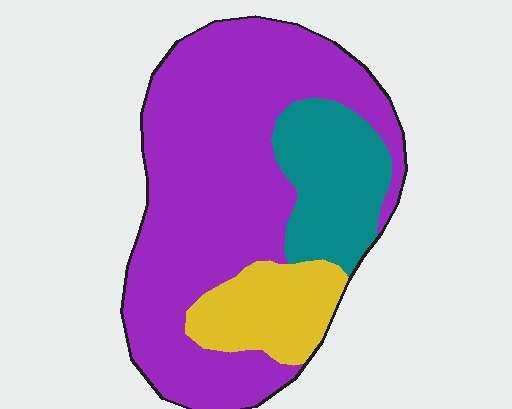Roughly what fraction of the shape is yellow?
Yellow covers 15% of the shape.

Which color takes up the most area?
Purple, at roughly 65%.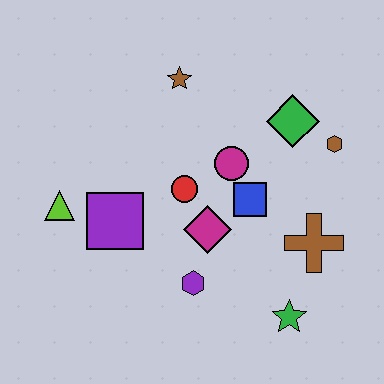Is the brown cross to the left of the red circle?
No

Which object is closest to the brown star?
The magenta circle is closest to the brown star.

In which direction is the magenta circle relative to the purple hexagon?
The magenta circle is above the purple hexagon.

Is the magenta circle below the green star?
No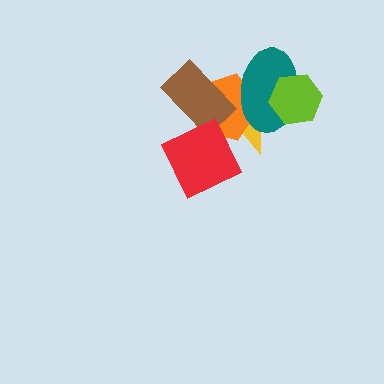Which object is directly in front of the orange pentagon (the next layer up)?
The brown rectangle is directly in front of the orange pentagon.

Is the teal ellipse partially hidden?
Yes, it is partially covered by another shape.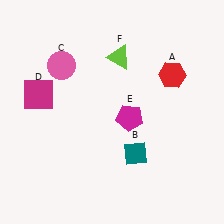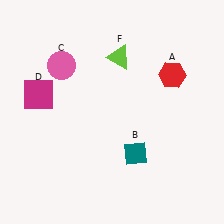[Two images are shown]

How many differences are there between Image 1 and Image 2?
There is 1 difference between the two images.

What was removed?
The magenta pentagon (E) was removed in Image 2.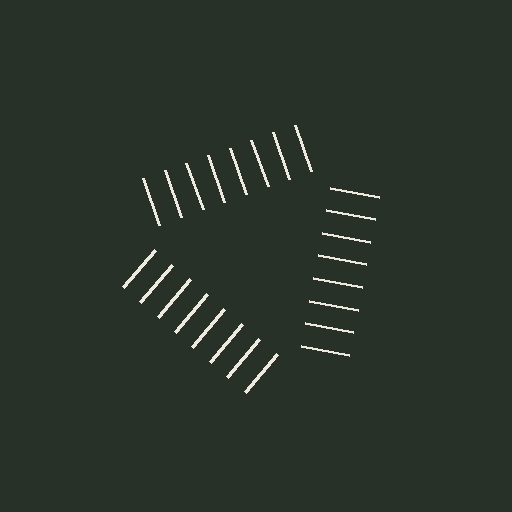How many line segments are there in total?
24 — 8 along each of the 3 edges.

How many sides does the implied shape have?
3 sides — the line-ends trace a triangle.